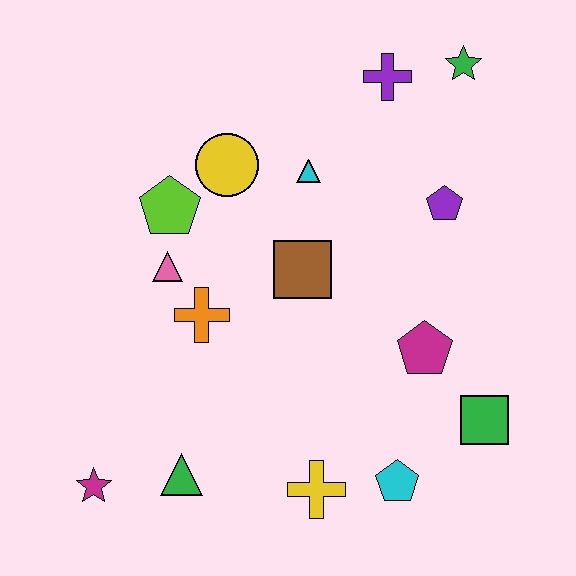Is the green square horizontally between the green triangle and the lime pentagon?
No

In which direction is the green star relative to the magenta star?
The green star is above the magenta star.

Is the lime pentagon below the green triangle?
No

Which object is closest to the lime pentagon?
The pink triangle is closest to the lime pentagon.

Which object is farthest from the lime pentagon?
The green square is farthest from the lime pentagon.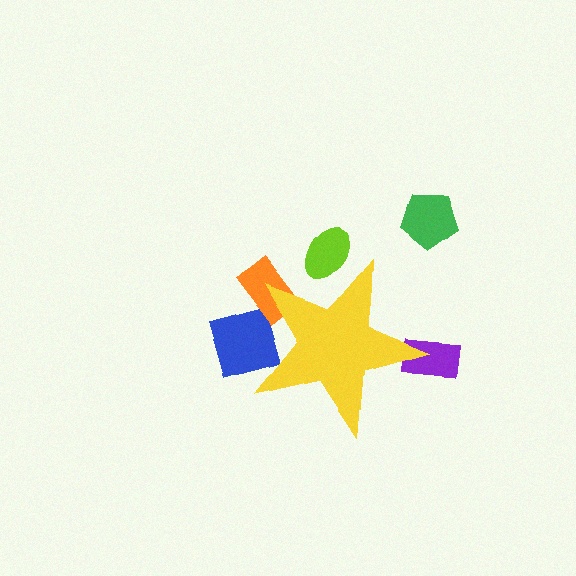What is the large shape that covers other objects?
A yellow star.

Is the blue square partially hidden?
Yes, the blue square is partially hidden behind the yellow star.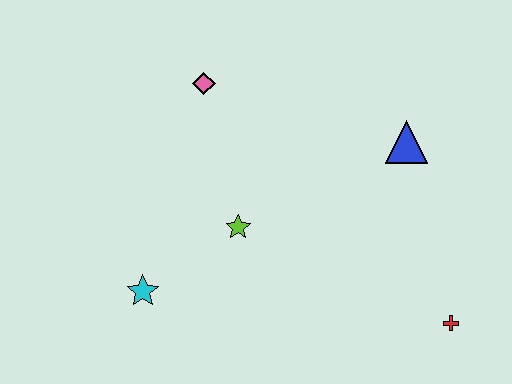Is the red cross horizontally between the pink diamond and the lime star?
No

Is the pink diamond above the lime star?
Yes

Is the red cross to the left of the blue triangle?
No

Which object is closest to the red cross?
The blue triangle is closest to the red cross.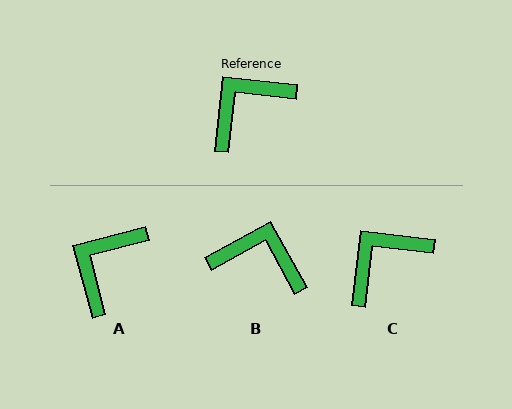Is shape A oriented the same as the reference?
No, it is off by about 22 degrees.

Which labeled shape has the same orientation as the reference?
C.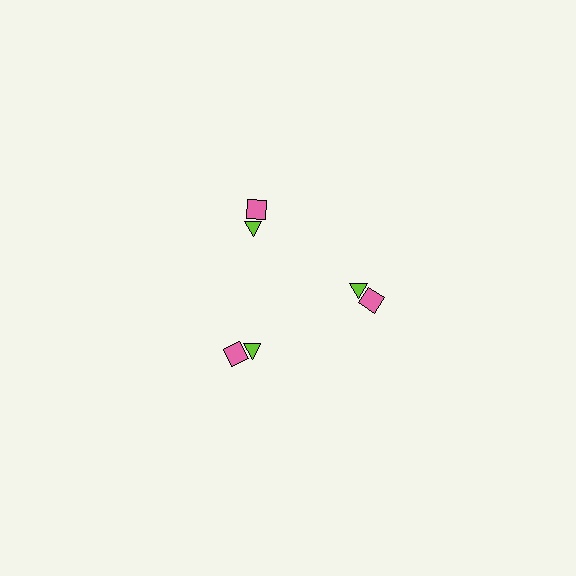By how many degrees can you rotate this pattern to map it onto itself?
The pattern maps onto itself every 120 degrees of rotation.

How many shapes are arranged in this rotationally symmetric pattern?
There are 6 shapes, arranged in 3 groups of 2.